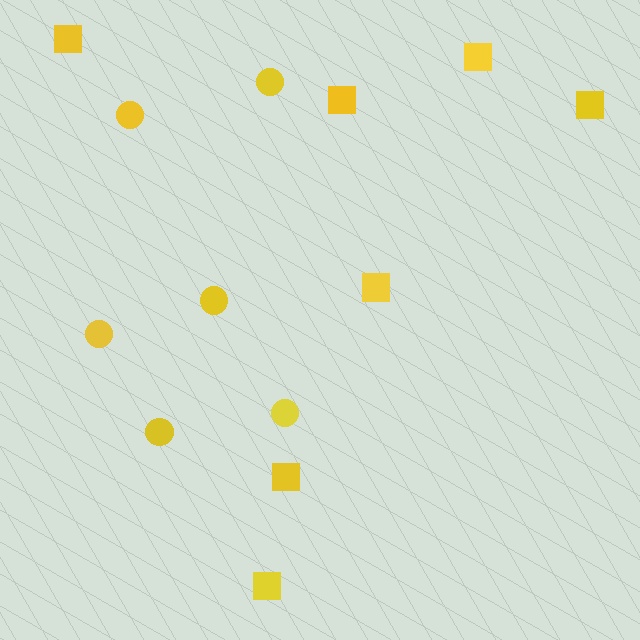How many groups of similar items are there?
There are 2 groups: one group of circles (6) and one group of squares (7).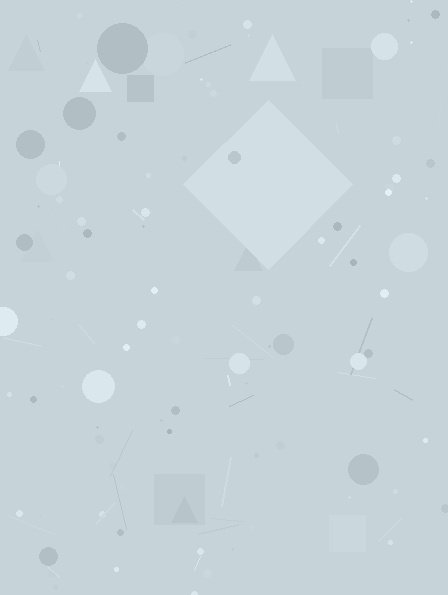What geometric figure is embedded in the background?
A diamond is embedded in the background.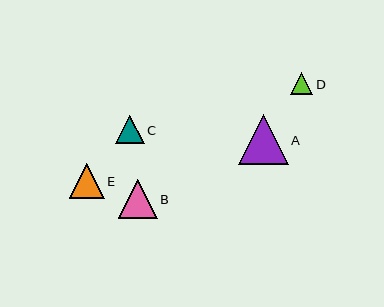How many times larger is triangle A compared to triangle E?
Triangle A is approximately 1.4 times the size of triangle E.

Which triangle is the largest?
Triangle A is the largest with a size of approximately 50 pixels.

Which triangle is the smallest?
Triangle D is the smallest with a size of approximately 22 pixels.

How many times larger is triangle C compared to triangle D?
Triangle C is approximately 1.3 times the size of triangle D.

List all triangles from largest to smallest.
From largest to smallest: A, B, E, C, D.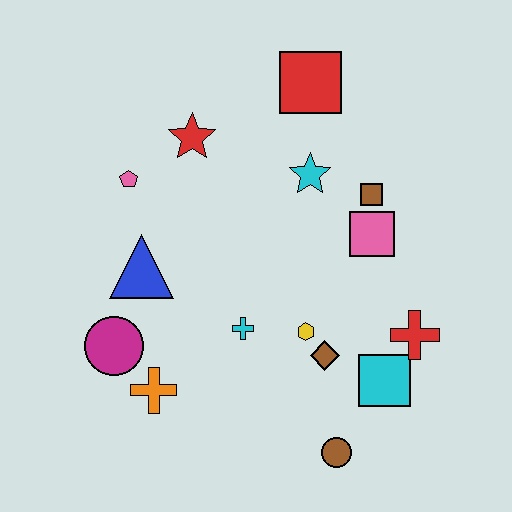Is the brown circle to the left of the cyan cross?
No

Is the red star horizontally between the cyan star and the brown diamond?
No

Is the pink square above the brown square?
No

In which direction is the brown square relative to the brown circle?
The brown square is above the brown circle.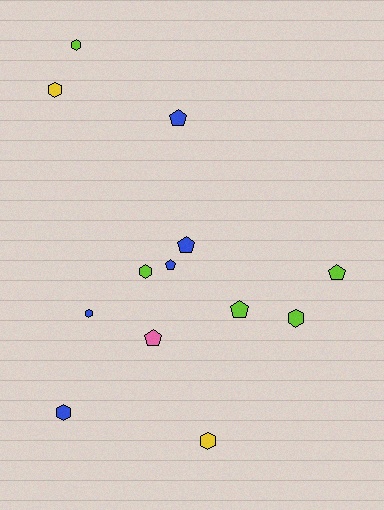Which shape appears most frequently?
Hexagon, with 7 objects.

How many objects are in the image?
There are 13 objects.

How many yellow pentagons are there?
There are no yellow pentagons.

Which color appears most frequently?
Lime, with 5 objects.